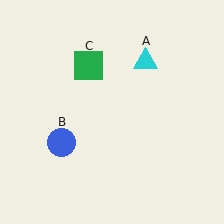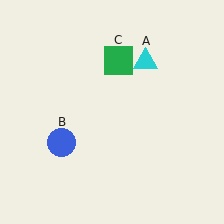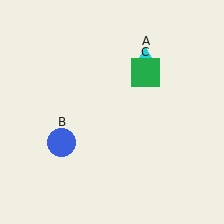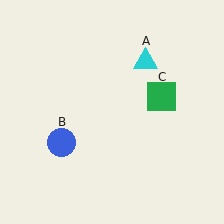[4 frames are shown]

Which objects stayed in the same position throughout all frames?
Cyan triangle (object A) and blue circle (object B) remained stationary.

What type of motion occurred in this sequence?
The green square (object C) rotated clockwise around the center of the scene.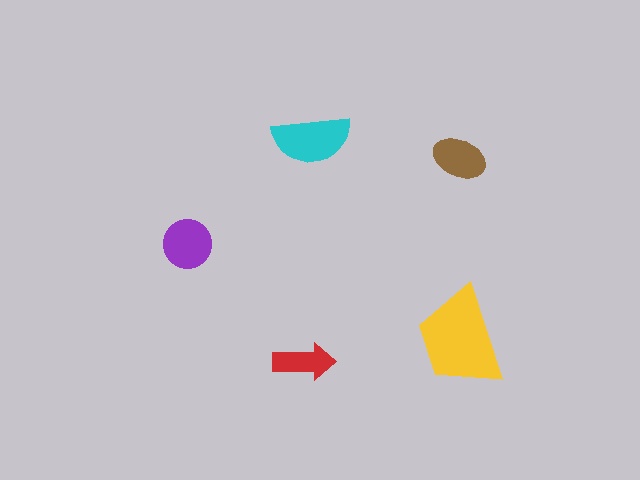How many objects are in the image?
There are 5 objects in the image.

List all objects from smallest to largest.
The red arrow, the brown ellipse, the purple circle, the cyan semicircle, the yellow trapezoid.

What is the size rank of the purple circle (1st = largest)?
3rd.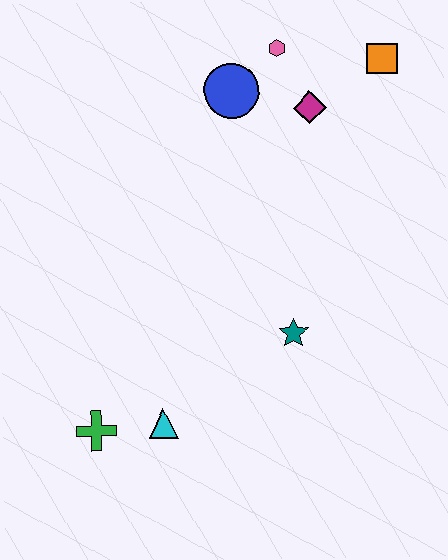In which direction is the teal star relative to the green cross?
The teal star is to the right of the green cross.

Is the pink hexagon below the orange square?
No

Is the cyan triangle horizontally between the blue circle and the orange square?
No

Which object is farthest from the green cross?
The orange square is farthest from the green cross.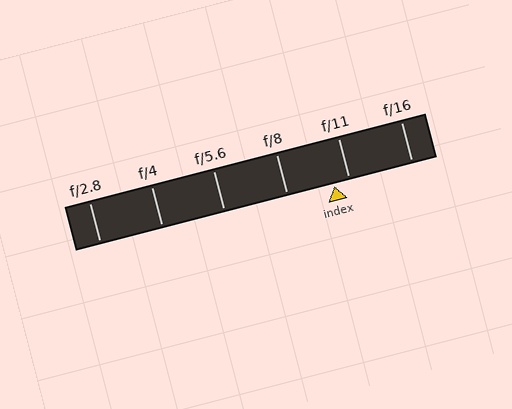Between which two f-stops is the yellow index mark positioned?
The index mark is between f/8 and f/11.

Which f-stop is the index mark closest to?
The index mark is closest to f/11.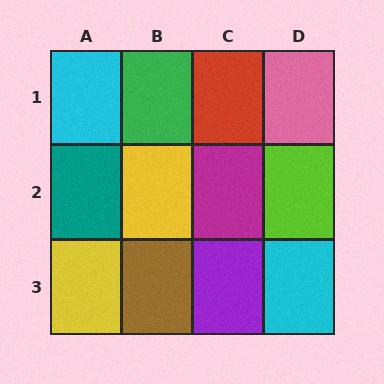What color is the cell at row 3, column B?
Brown.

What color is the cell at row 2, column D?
Lime.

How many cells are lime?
1 cell is lime.